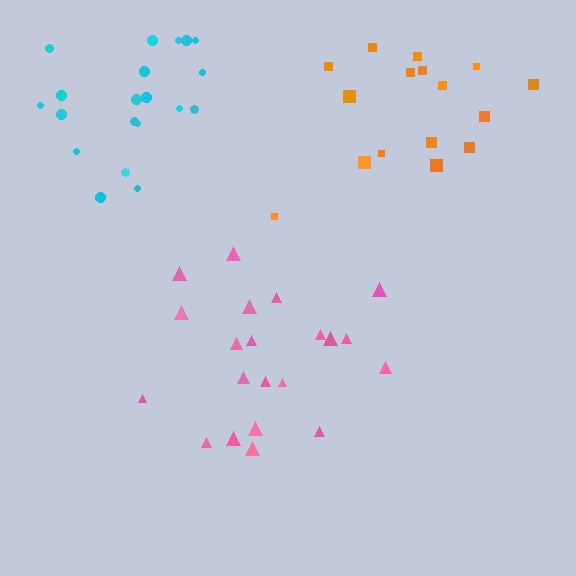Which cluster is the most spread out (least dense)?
Pink.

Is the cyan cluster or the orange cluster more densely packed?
Cyan.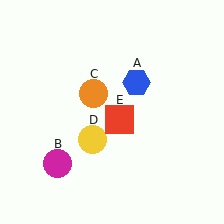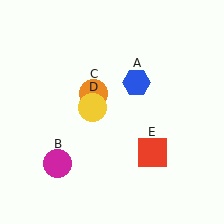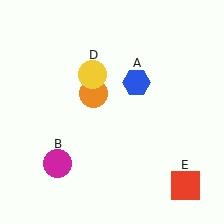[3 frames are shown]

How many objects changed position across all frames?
2 objects changed position: yellow circle (object D), red square (object E).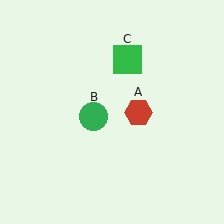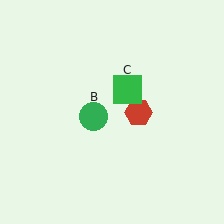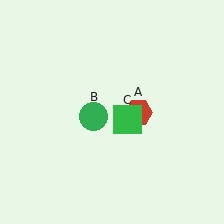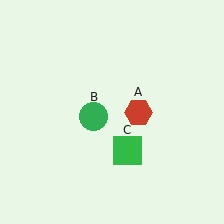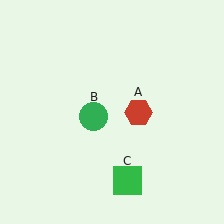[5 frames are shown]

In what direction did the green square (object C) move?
The green square (object C) moved down.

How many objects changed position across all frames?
1 object changed position: green square (object C).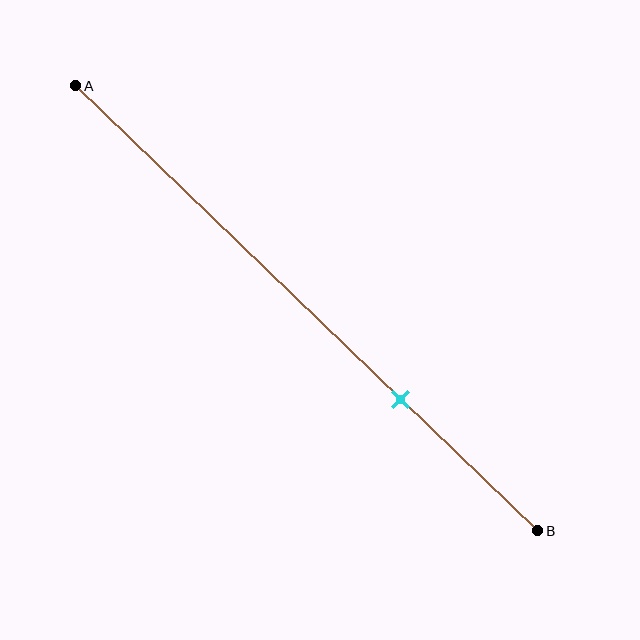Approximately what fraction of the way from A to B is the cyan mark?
The cyan mark is approximately 70% of the way from A to B.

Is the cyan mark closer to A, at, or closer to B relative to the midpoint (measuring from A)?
The cyan mark is closer to point B than the midpoint of segment AB.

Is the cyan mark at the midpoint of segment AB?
No, the mark is at about 70% from A, not at the 50% midpoint.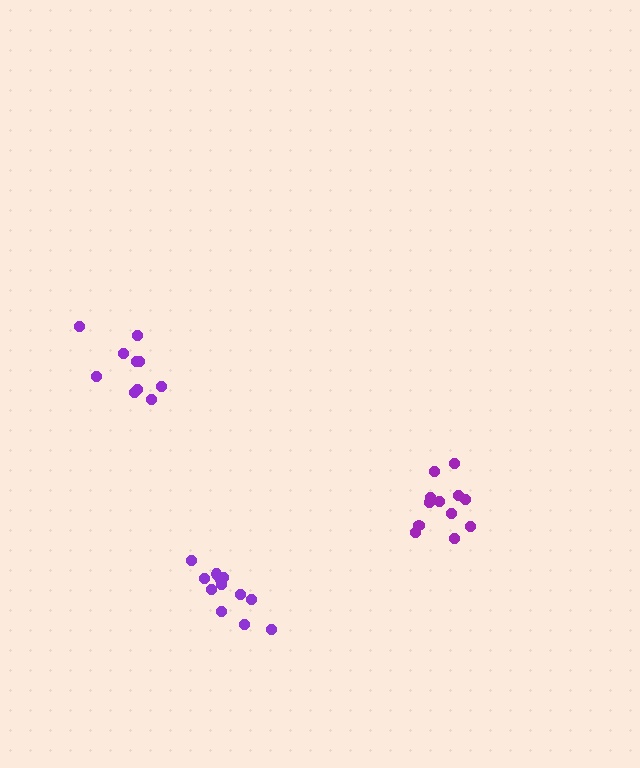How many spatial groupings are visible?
There are 3 spatial groupings.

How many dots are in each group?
Group 1: 12 dots, Group 2: 10 dots, Group 3: 12 dots (34 total).